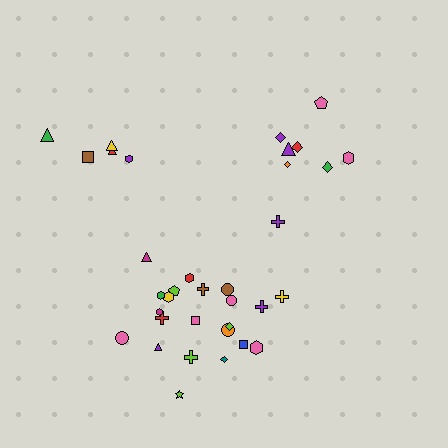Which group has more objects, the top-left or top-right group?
The top-right group.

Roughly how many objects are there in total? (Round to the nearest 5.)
Roughly 35 objects in total.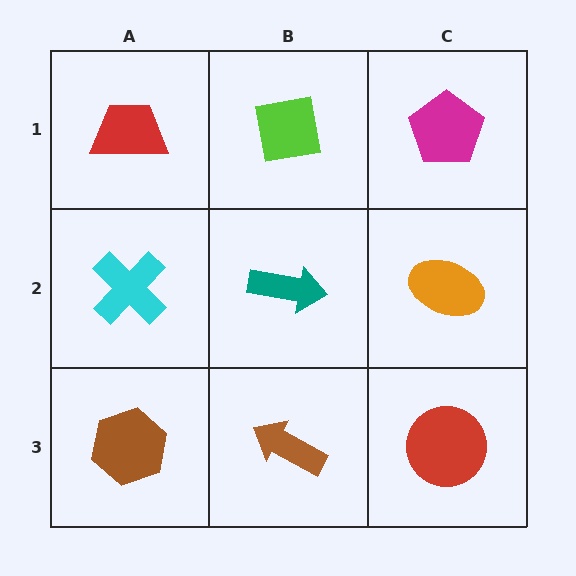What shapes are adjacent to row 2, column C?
A magenta pentagon (row 1, column C), a red circle (row 3, column C), a teal arrow (row 2, column B).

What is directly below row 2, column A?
A brown hexagon.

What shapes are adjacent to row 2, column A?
A red trapezoid (row 1, column A), a brown hexagon (row 3, column A), a teal arrow (row 2, column B).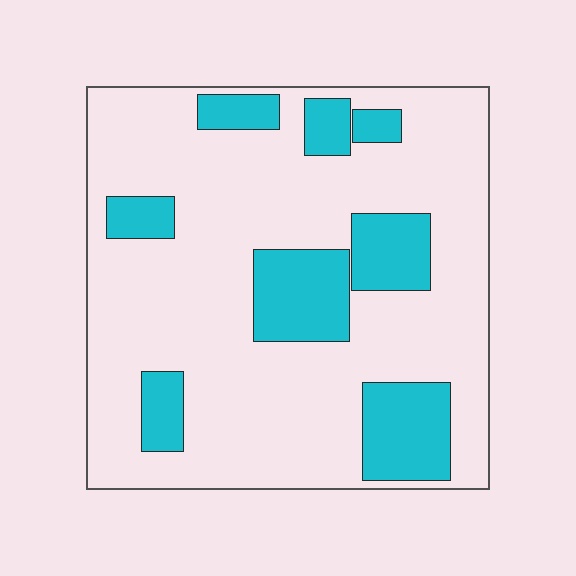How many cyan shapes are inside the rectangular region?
8.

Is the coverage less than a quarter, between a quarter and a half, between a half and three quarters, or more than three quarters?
Less than a quarter.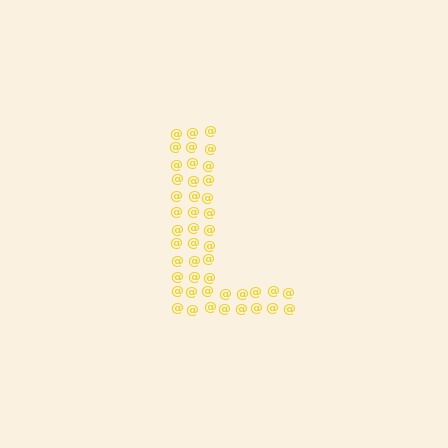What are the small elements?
The small elements are at signs.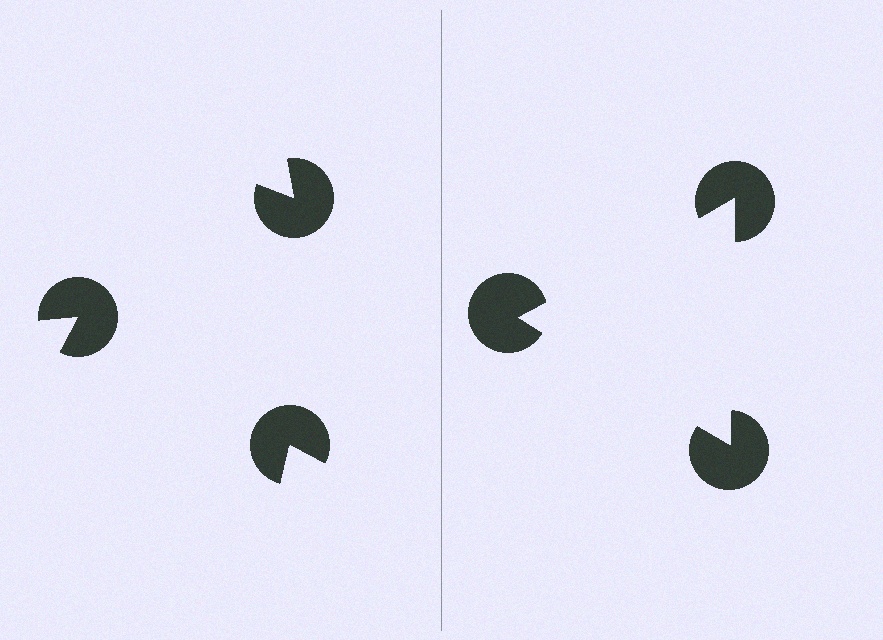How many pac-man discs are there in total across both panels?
6 — 3 on each side.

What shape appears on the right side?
An illusory triangle.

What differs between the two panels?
The pac-man discs are positioned identically on both sides; only the wedge orientations differ. On the right they align to a triangle; on the left they are misaligned.